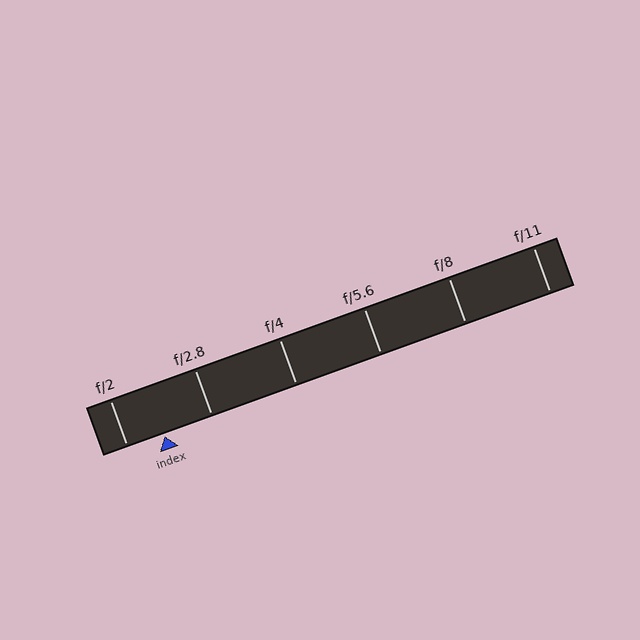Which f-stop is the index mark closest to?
The index mark is closest to f/2.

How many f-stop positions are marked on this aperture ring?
There are 6 f-stop positions marked.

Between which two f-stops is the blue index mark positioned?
The index mark is between f/2 and f/2.8.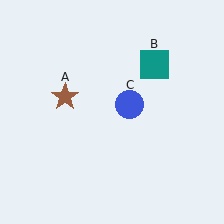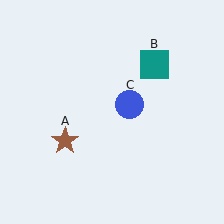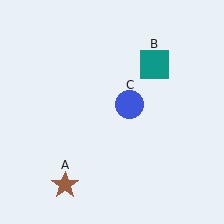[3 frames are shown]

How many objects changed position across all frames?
1 object changed position: brown star (object A).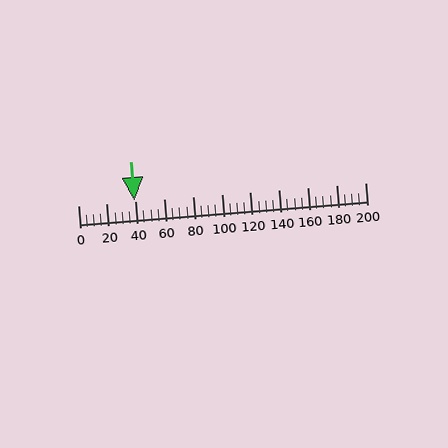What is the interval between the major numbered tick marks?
The major tick marks are spaced 20 units apart.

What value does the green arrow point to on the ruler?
The green arrow points to approximately 40.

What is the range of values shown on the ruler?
The ruler shows values from 0 to 200.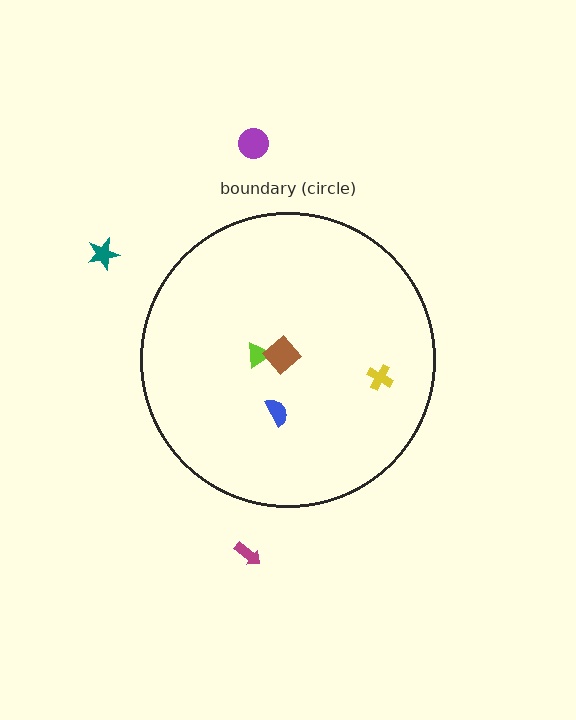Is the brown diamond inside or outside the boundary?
Inside.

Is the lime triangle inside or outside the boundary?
Inside.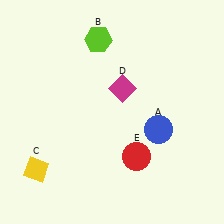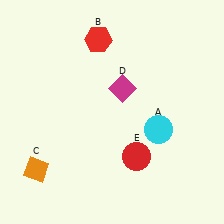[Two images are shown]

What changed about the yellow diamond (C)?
In Image 1, C is yellow. In Image 2, it changed to orange.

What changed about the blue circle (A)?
In Image 1, A is blue. In Image 2, it changed to cyan.